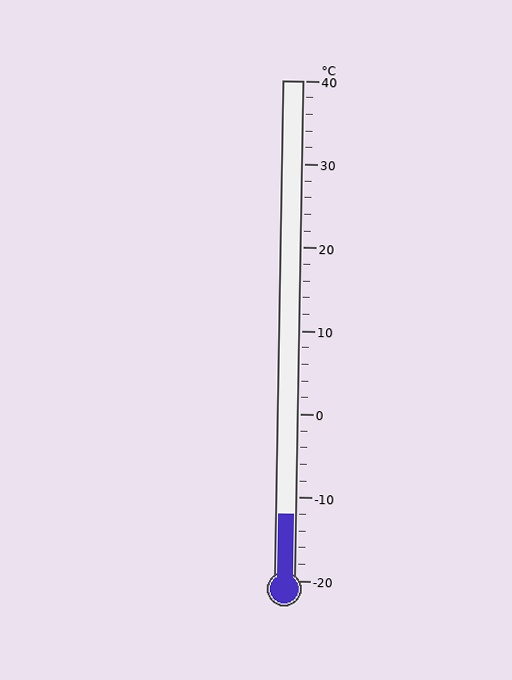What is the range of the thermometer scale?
The thermometer scale ranges from -20°C to 40°C.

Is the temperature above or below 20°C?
The temperature is below 20°C.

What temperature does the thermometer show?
The thermometer shows approximately -12°C.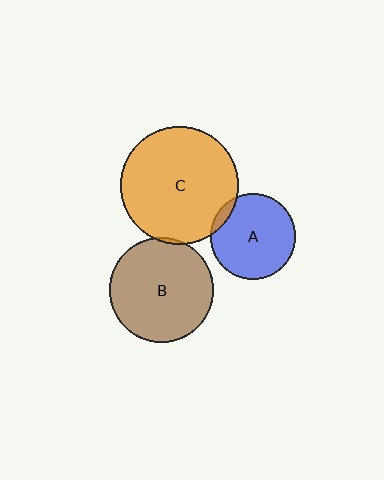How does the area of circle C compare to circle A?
Approximately 1.9 times.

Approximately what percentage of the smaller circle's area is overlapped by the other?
Approximately 5%.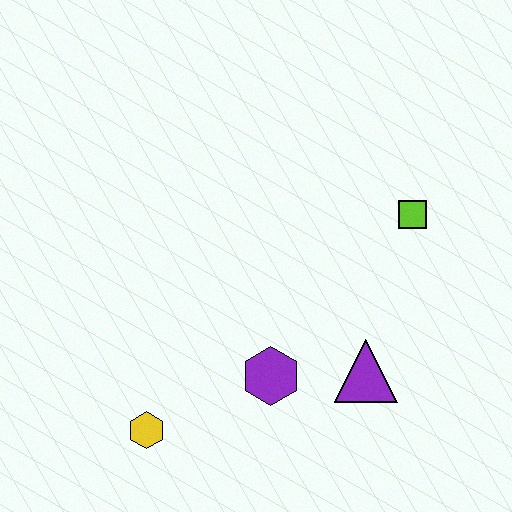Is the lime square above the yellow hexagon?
Yes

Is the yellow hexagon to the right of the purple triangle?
No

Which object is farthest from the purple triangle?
The yellow hexagon is farthest from the purple triangle.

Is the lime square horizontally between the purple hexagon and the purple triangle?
No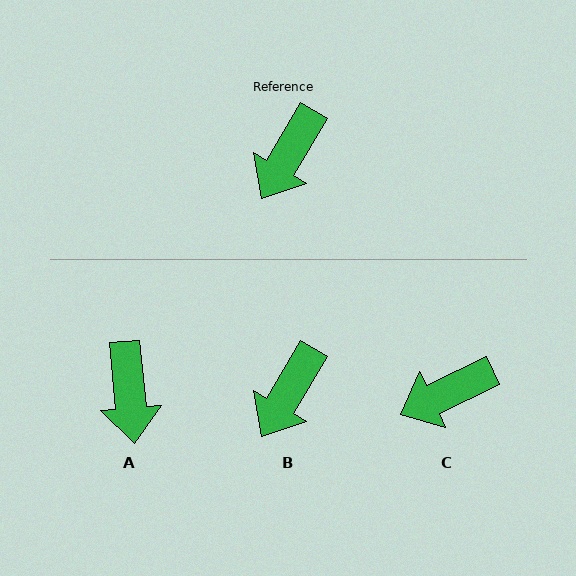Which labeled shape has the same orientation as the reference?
B.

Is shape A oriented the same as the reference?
No, it is off by about 36 degrees.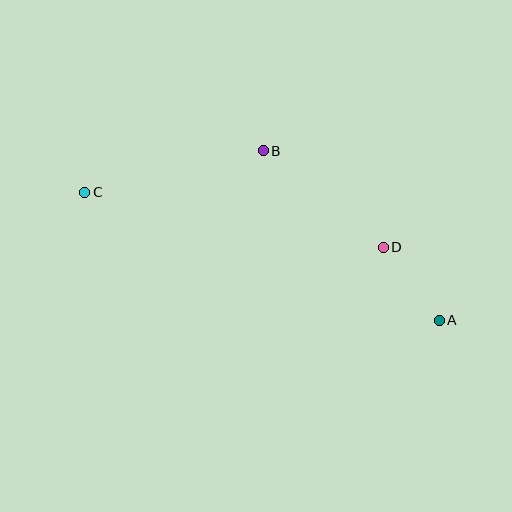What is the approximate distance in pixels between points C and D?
The distance between C and D is approximately 304 pixels.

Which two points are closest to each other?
Points A and D are closest to each other.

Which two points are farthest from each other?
Points A and C are farthest from each other.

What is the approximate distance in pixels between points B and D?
The distance between B and D is approximately 154 pixels.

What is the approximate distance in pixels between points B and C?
The distance between B and C is approximately 183 pixels.